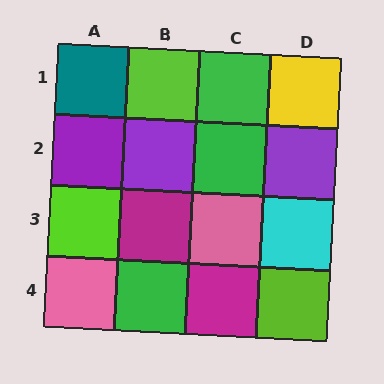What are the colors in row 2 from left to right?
Purple, purple, green, purple.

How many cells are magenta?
2 cells are magenta.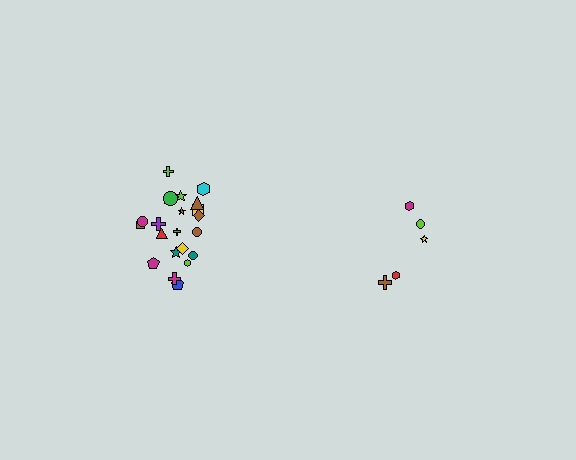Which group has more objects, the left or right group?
The left group.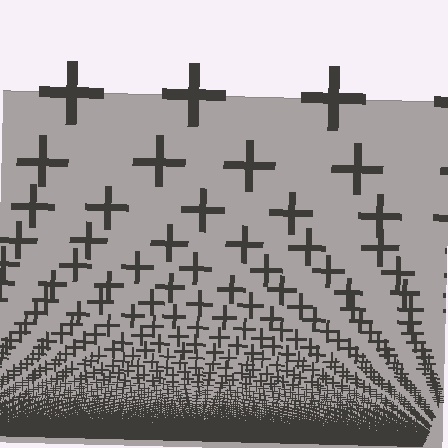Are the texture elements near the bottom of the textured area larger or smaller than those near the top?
Smaller. The gradient is inverted — elements near the bottom are smaller and denser.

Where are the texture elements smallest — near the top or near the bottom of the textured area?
Near the bottom.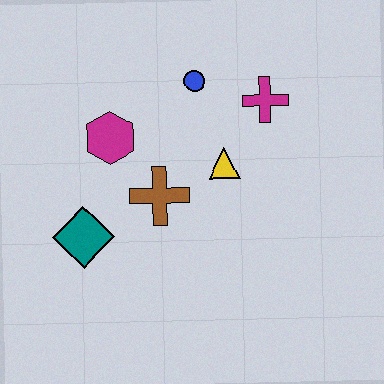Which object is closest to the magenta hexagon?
The brown cross is closest to the magenta hexagon.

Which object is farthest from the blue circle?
The teal diamond is farthest from the blue circle.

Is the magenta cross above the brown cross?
Yes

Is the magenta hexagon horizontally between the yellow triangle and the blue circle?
No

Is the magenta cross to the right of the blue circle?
Yes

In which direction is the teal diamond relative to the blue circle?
The teal diamond is below the blue circle.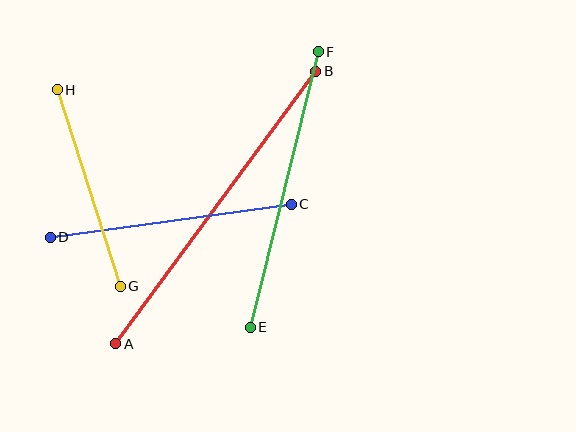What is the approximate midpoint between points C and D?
The midpoint is at approximately (171, 221) pixels.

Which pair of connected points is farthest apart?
Points A and B are farthest apart.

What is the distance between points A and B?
The distance is approximately 338 pixels.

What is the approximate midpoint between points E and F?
The midpoint is at approximately (284, 189) pixels.